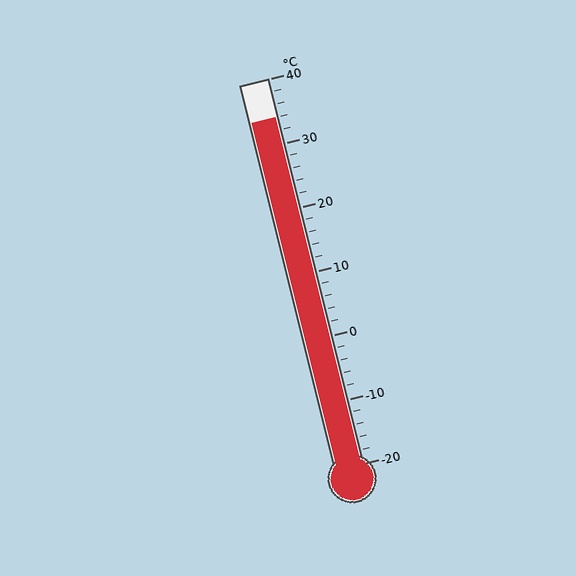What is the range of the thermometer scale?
The thermometer scale ranges from -20°C to 40°C.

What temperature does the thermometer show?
The thermometer shows approximately 34°C.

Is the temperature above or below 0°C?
The temperature is above 0°C.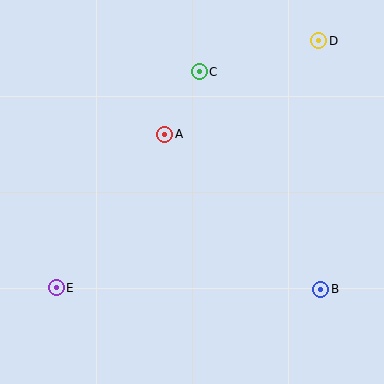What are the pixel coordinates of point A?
Point A is at (165, 134).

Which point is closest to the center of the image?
Point A at (165, 134) is closest to the center.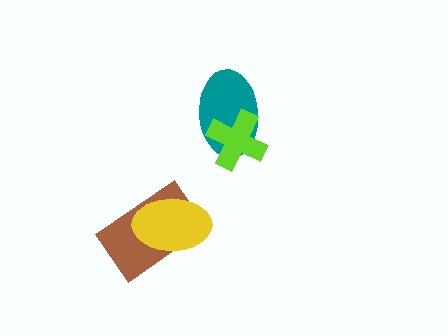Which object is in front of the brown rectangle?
The yellow ellipse is in front of the brown rectangle.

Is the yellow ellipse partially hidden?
No, no other shape covers it.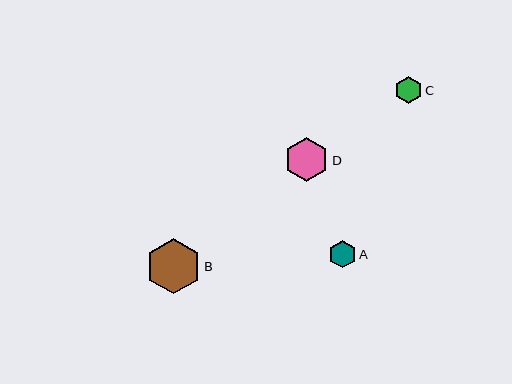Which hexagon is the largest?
Hexagon B is the largest with a size of approximately 55 pixels.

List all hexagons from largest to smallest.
From largest to smallest: B, D, A, C.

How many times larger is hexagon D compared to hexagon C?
Hexagon D is approximately 1.6 times the size of hexagon C.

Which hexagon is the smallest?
Hexagon C is the smallest with a size of approximately 27 pixels.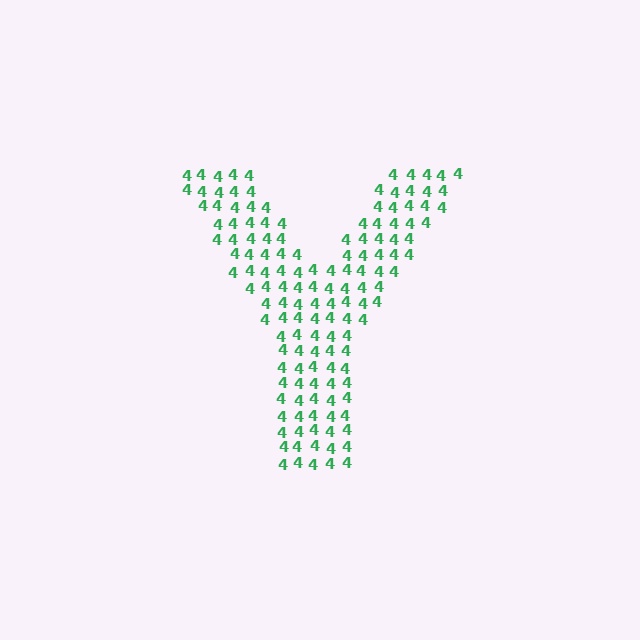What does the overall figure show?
The overall figure shows the letter Y.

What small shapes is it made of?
It is made of small digit 4's.